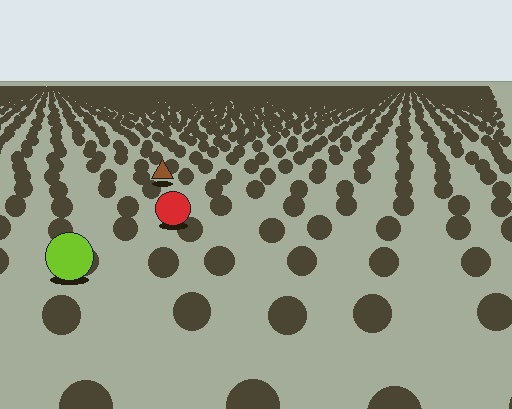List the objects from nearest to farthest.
From nearest to farthest: the lime circle, the red circle, the brown triangle.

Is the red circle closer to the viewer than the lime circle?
No. The lime circle is closer — you can tell from the texture gradient: the ground texture is coarser near it.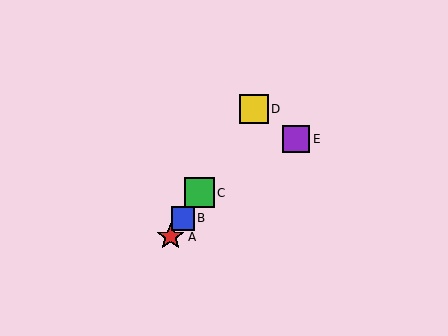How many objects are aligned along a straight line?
4 objects (A, B, C, D) are aligned along a straight line.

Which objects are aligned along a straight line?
Objects A, B, C, D are aligned along a straight line.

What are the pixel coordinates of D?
Object D is at (254, 109).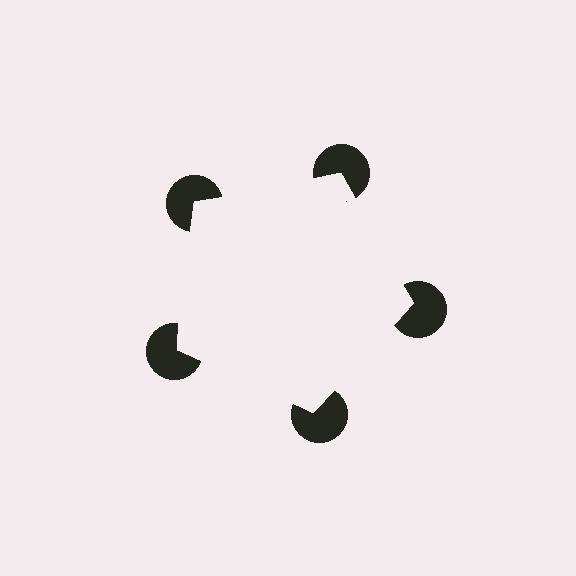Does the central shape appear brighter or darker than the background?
It typically appears slightly brighter than the background, even though no actual brightness change is drawn.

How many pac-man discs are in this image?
There are 5 — one at each vertex of the illusory pentagon.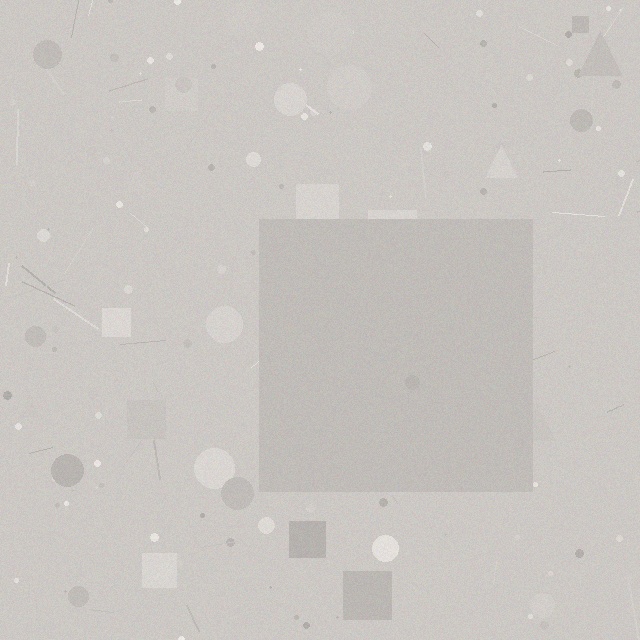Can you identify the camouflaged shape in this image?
The camouflaged shape is a square.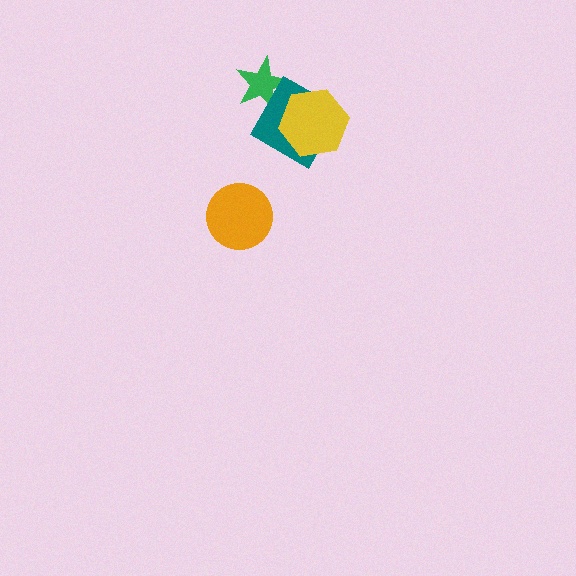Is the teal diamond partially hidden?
Yes, it is partially covered by another shape.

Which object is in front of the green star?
The teal diamond is in front of the green star.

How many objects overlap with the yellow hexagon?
1 object overlaps with the yellow hexagon.